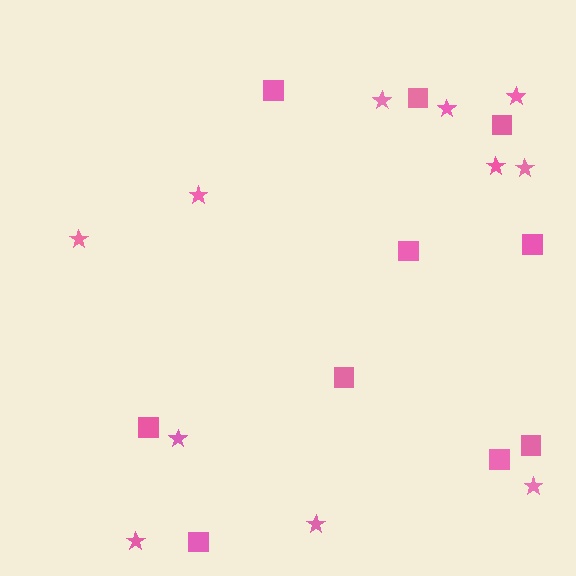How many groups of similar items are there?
There are 2 groups: one group of stars (11) and one group of squares (10).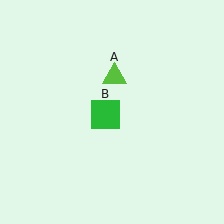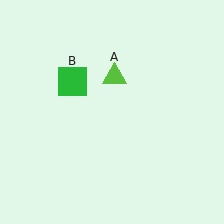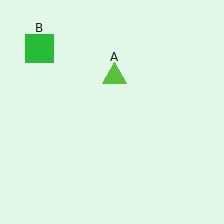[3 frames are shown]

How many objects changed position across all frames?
1 object changed position: green square (object B).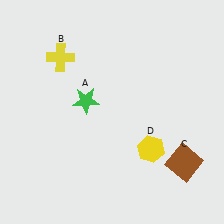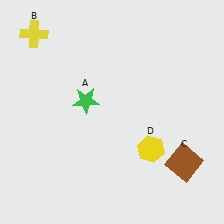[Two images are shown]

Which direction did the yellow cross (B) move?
The yellow cross (B) moved left.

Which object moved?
The yellow cross (B) moved left.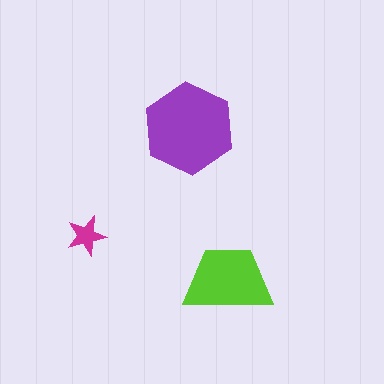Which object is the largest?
The purple hexagon.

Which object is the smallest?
The magenta star.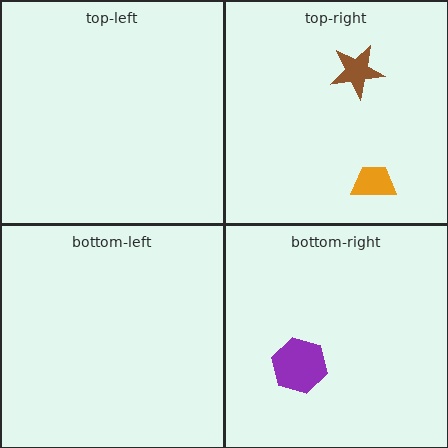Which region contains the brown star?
The top-right region.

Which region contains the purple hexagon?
The bottom-right region.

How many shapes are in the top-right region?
2.